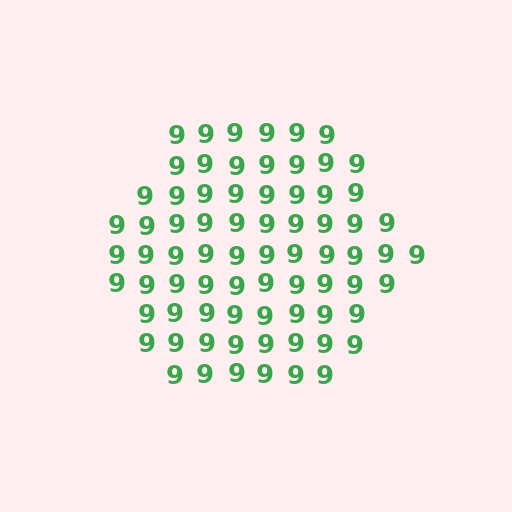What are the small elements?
The small elements are digit 9's.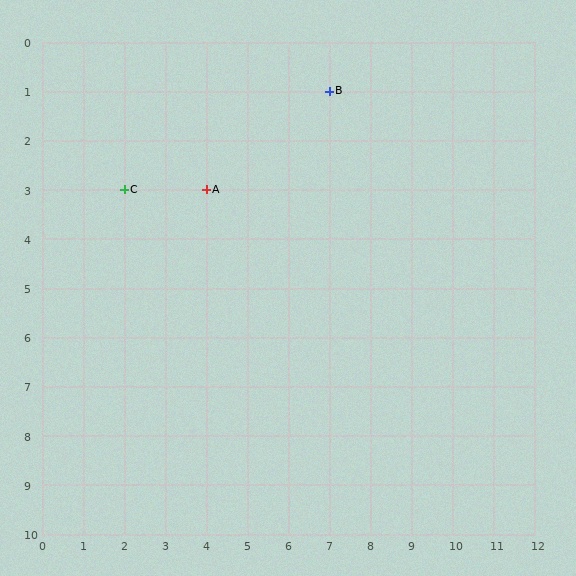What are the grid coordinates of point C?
Point C is at grid coordinates (2, 3).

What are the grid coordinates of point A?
Point A is at grid coordinates (4, 3).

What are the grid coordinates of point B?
Point B is at grid coordinates (7, 1).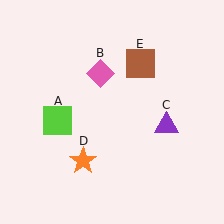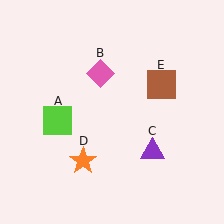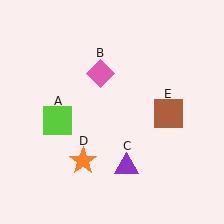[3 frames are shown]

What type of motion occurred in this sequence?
The purple triangle (object C), brown square (object E) rotated clockwise around the center of the scene.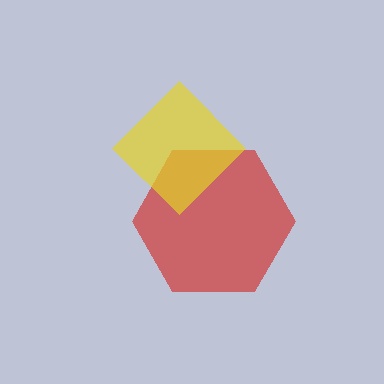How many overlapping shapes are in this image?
There are 2 overlapping shapes in the image.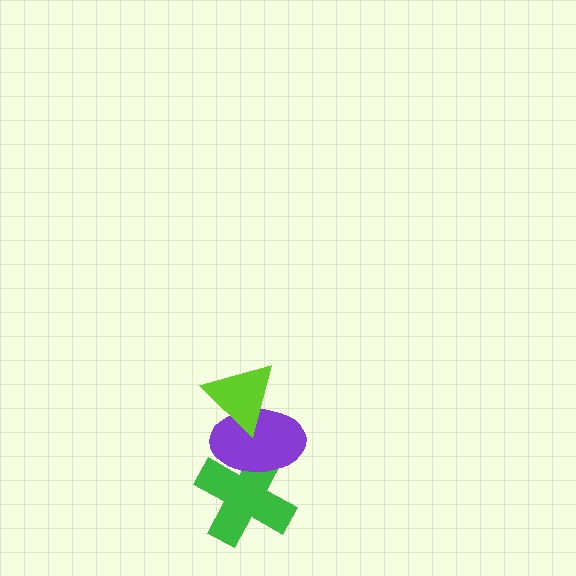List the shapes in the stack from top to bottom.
From top to bottom: the lime triangle, the purple ellipse, the green cross.